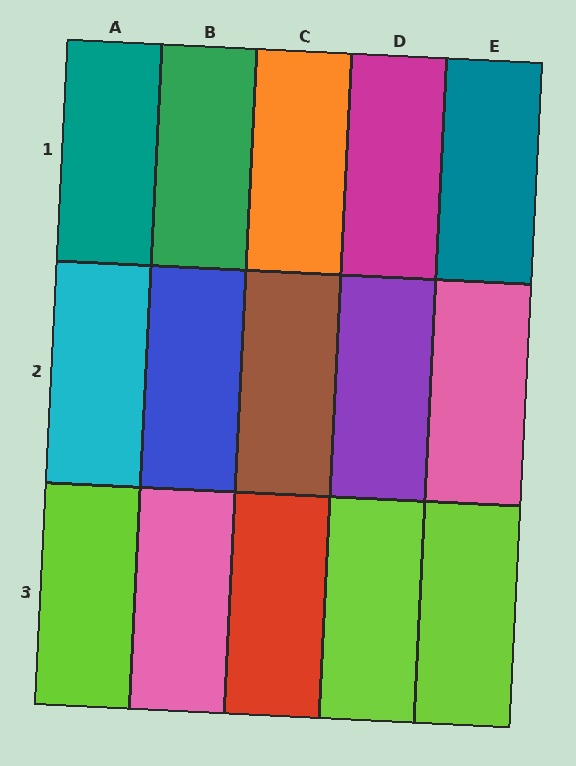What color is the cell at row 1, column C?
Orange.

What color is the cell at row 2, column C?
Brown.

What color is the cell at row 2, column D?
Purple.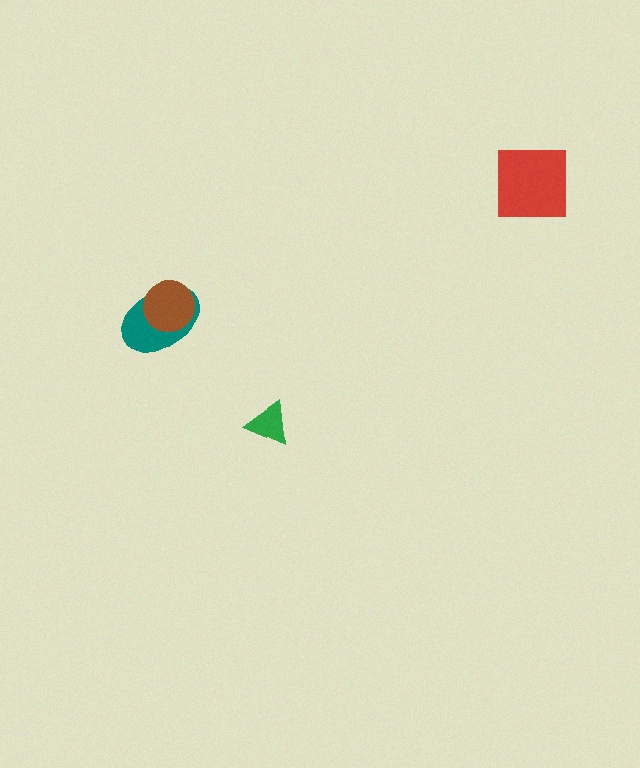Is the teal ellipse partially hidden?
Yes, it is partially covered by another shape.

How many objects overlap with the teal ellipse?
1 object overlaps with the teal ellipse.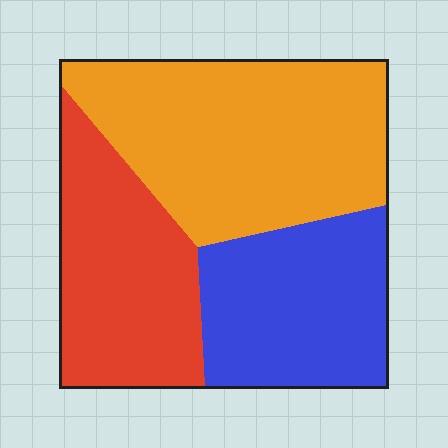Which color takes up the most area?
Orange, at roughly 45%.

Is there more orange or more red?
Orange.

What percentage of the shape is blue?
Blue takes up about one quarter (1/4) of the shape.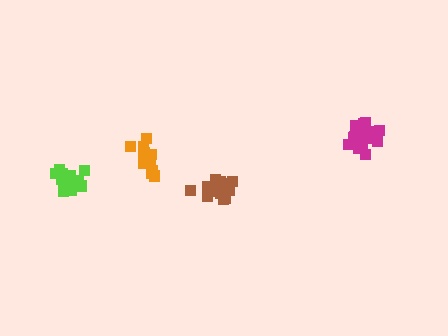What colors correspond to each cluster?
The clusters are colored: orange, magenta, brown, lime.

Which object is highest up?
The magenta cluster is topmost.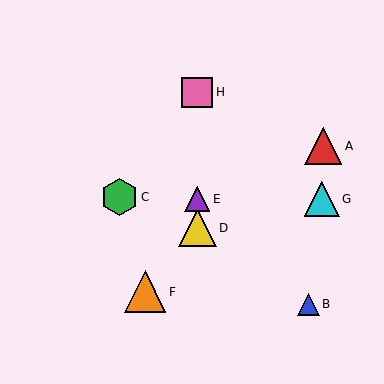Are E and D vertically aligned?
Yes, both are at x≈197.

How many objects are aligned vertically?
3 objects (D, E, H) are aligned vertically.